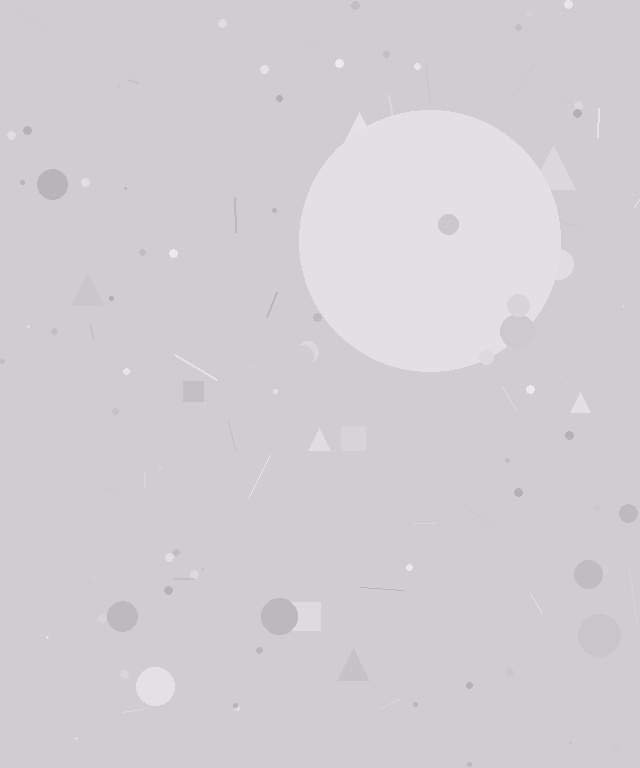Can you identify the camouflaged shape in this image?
The camouflaged shape is a circle.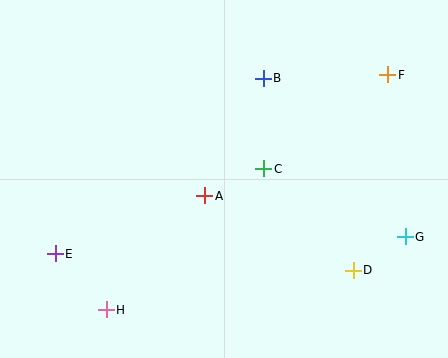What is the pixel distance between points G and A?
The distance between G and A is 204 pixels.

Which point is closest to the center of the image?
Point A at (205, 196) is closest to the center.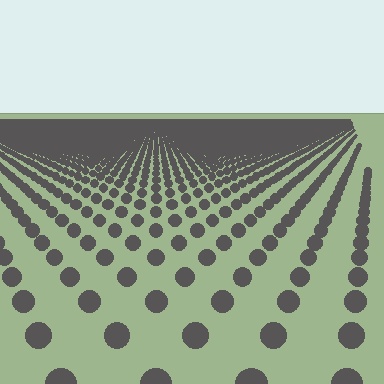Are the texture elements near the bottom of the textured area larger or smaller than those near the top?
Larger. Near the bottom, elements are closer to the viewer and appear at a bigger on-screen size.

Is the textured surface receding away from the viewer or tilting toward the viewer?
The surface is receding away from the viewer. Texture elements get smaller and denser toward the top.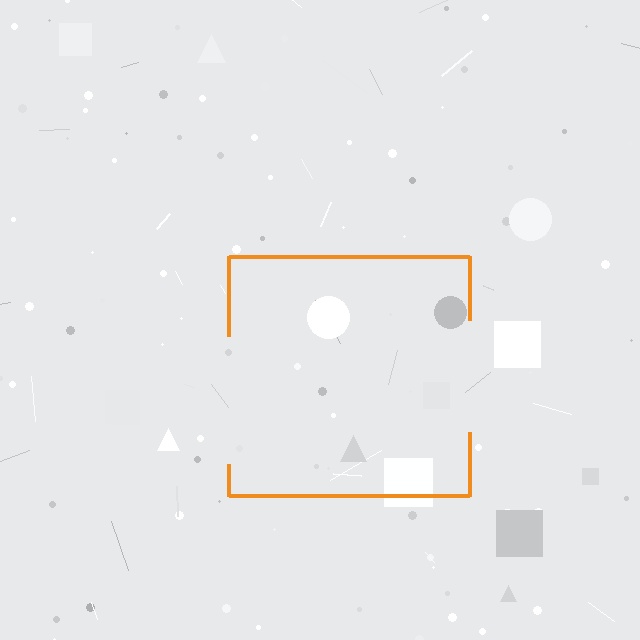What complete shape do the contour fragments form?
The contour fragments form a square.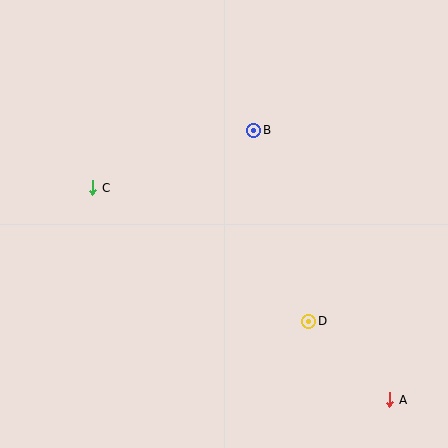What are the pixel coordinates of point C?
Point C is at (93, 188).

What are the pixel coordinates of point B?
Point B is at (254, 130).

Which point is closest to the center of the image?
Point B at (254, 130) is closest to the center.